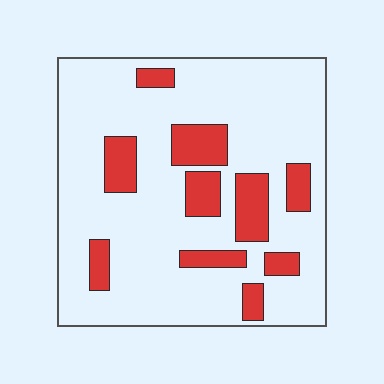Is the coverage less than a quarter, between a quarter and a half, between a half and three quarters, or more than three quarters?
Less than a quarter.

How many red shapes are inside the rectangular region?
10.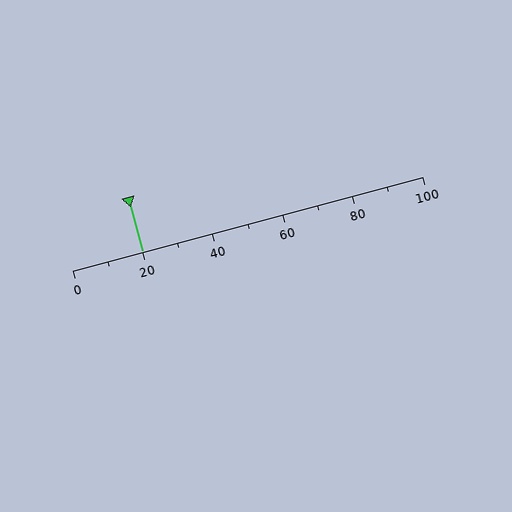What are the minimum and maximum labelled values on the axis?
The axis runs from 0 to 100.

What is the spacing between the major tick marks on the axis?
The major ticks are spaced 20 apart.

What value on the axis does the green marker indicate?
The marker indicates approximately 20.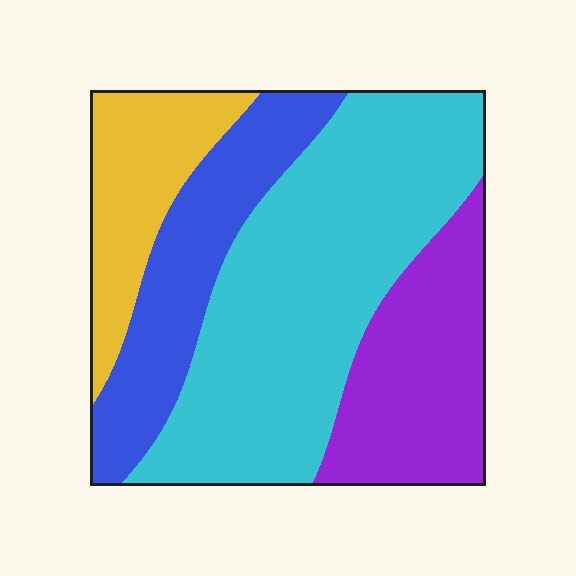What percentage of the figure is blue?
Blue covers 20% of the figure.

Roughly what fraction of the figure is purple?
Purple takes up about one fifth (1/5) of the figure.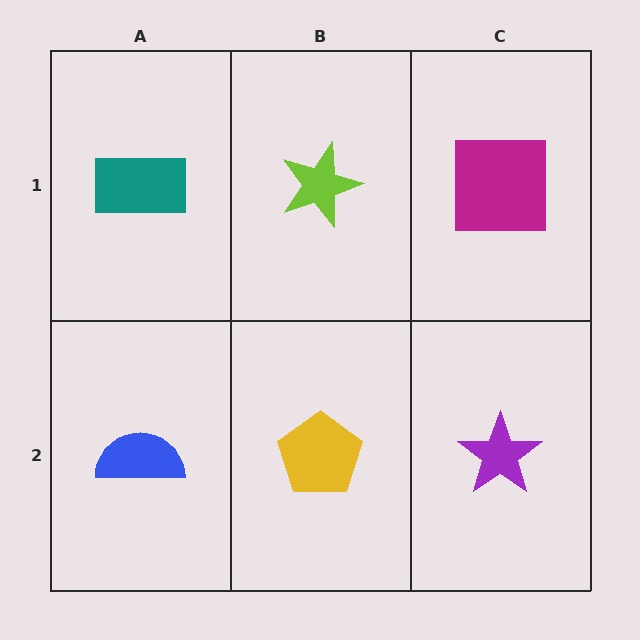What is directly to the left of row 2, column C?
A yellow pentagon.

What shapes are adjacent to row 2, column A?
A teal rectangle (row 1, column A), a yellow pentagon (row 2, column B).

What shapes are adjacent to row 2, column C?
A magenta square (row 1, column C), a yellow pentagon (row 2, column B).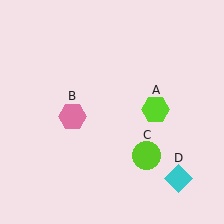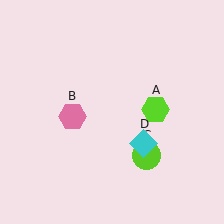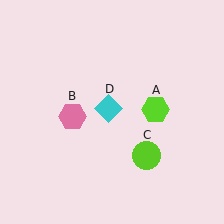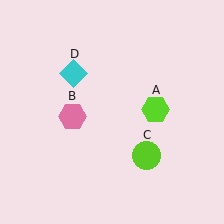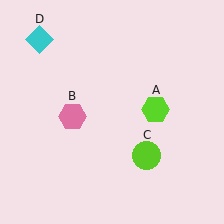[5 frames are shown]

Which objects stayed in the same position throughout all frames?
Lime hexagon (object A) and pink hexagon (object B) and lime circle (object C) remained stationary.